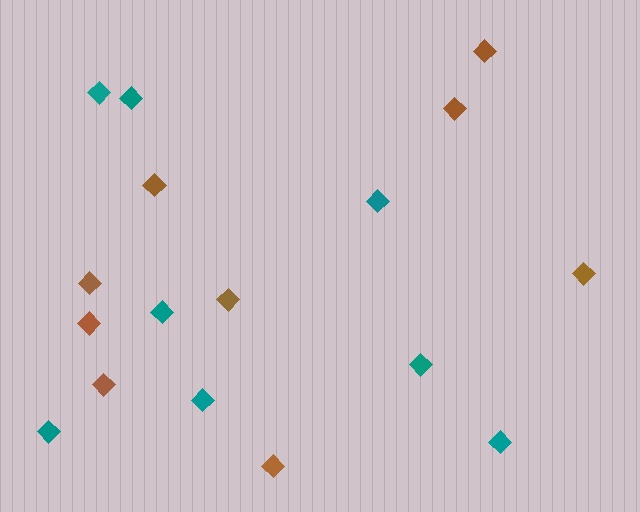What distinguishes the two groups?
There are 2 groups: one group of brown diamonds (9) and one group of teal diamonds (8).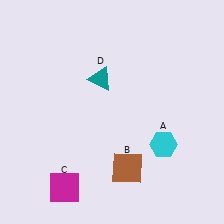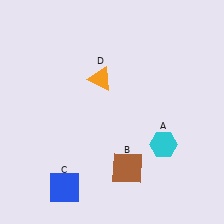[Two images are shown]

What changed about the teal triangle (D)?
In Image 1, D is teal. In Image 2, it changed to orange.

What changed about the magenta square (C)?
In Image 1, C is magenta. In Image 2, it changed to blue.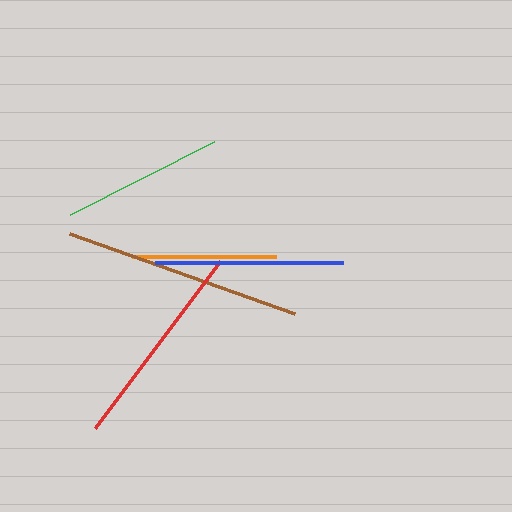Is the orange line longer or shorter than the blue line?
The blue line is longer than the orange line.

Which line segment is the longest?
The brown line is the longest at approximately 239 pixels.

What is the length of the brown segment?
The brown segment is approximately 239 pixels long.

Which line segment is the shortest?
The orange line is the shortest at approximately 144 pixels.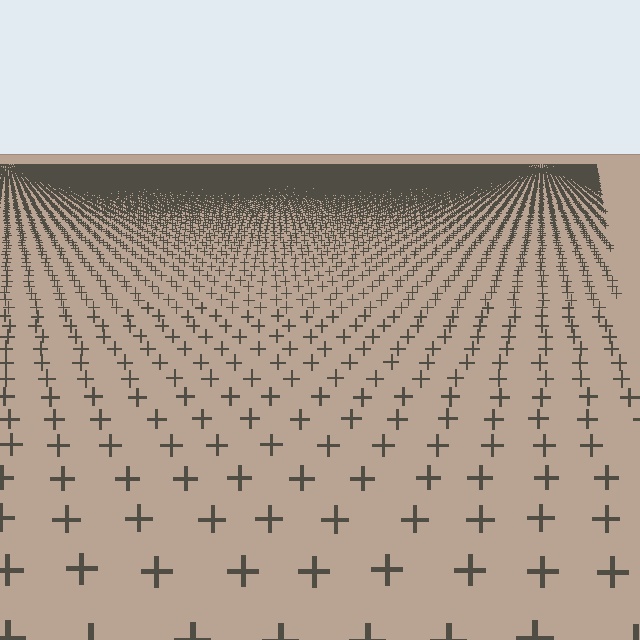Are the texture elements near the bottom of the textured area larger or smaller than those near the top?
Larger. Near the bottom, elements are closer to the viewer and appear at a bigger on-screen size.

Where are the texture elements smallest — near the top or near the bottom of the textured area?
Near the top.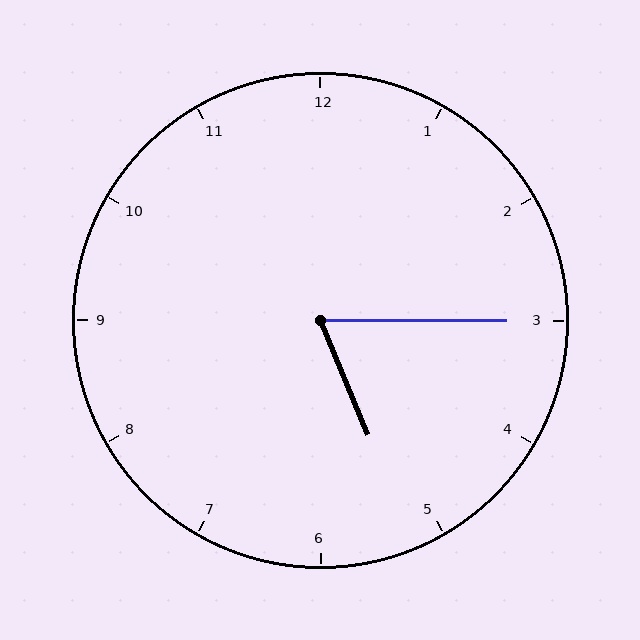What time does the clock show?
5:15.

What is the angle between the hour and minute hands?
Approximately 68 degrees.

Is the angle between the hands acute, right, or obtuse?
It is acute.